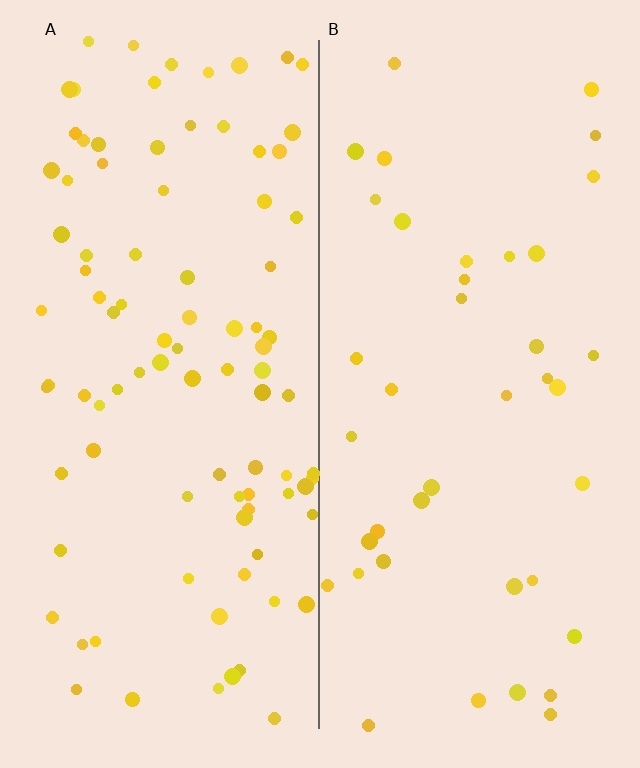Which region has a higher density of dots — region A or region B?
A (the left).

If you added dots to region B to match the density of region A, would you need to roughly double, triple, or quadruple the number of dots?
Approximately double.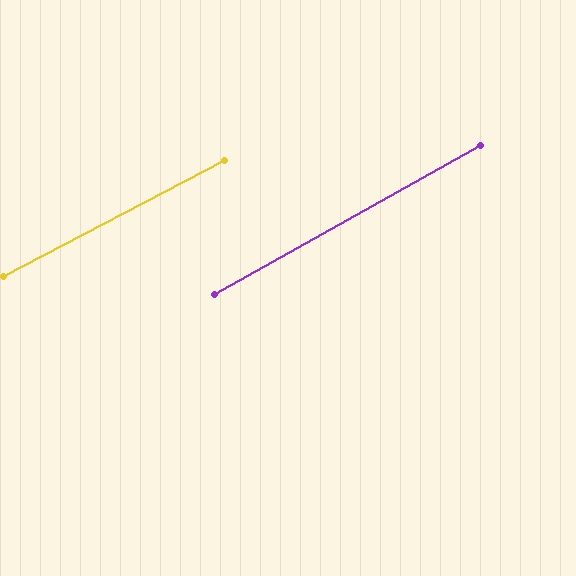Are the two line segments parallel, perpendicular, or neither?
Parallel — their directions differ by only 1.5°.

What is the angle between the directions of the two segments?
Approximately 2 degrees.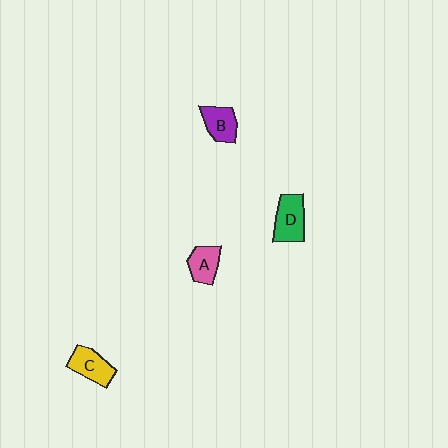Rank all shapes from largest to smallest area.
From largest to smallest: D (green), C (yellow), B (purple), A (pink).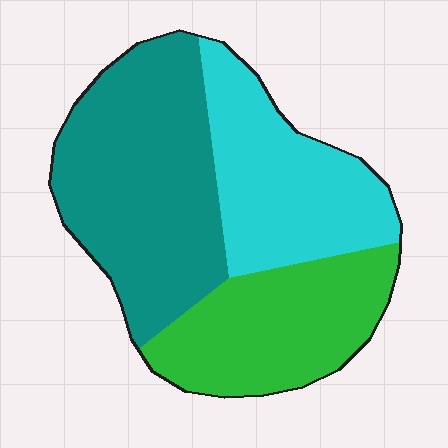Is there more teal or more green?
Teal.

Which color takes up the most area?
Teal, at roughly 40%.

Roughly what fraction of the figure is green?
Green takes up about one quarter (1/4) of the figure.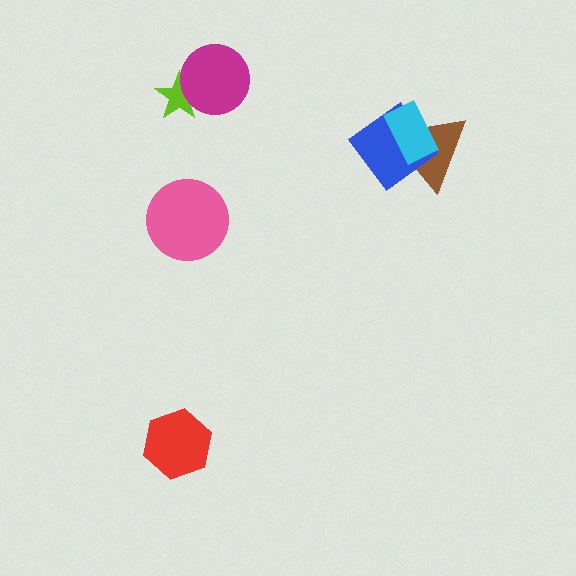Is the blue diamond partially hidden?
Yes, it is partially covered by another shape.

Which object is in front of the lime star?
The magenta circle is in front of the lime star.